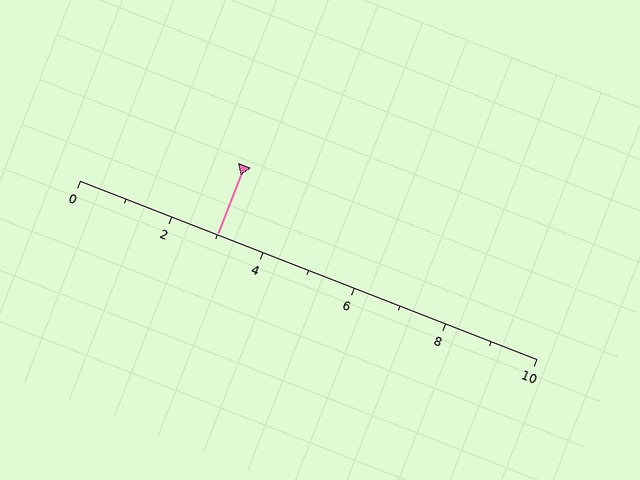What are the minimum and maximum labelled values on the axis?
The axis runs from 0 to 10.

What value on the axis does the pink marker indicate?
The marker indicates approximately 3.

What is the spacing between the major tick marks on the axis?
The major ticks are spaced 2 apart.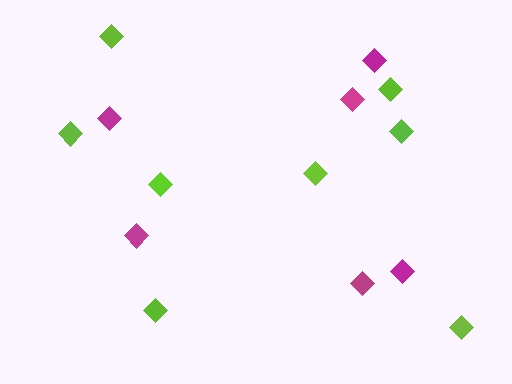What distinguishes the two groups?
There are 2 groups: one group of lime diamonds (8) and one group of magenta diamonds (6).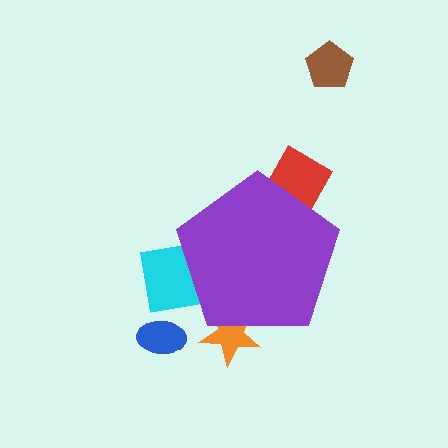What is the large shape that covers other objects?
A purple pentagon.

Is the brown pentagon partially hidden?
No, the brown pentagon is fully visible.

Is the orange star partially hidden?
Yes, the orange star is partially hidden behind the purple pentagon.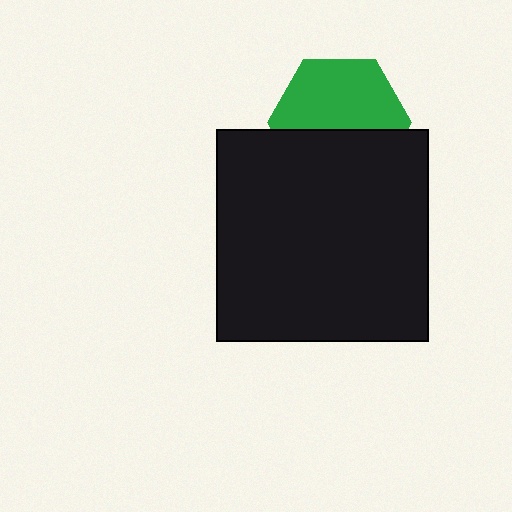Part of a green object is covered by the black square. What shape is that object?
It is a hexagon.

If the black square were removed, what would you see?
You would see the complete green hexagon.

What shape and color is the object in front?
The object in front is a black square.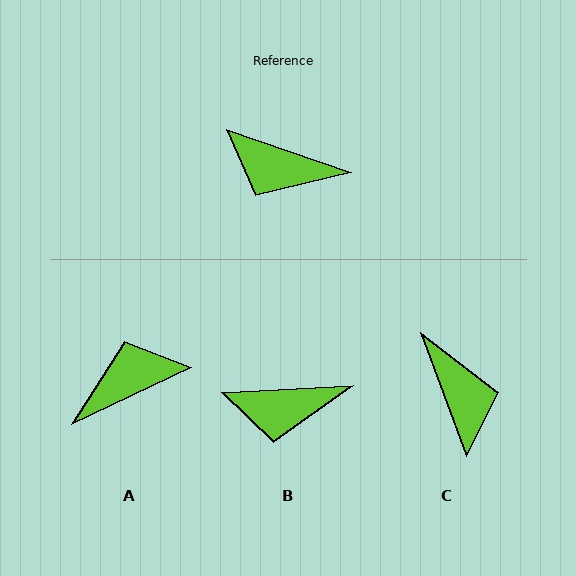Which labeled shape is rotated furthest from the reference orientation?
A, about 136 degrees away.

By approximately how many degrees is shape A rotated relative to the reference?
Approximately 136 degrees clockwise.